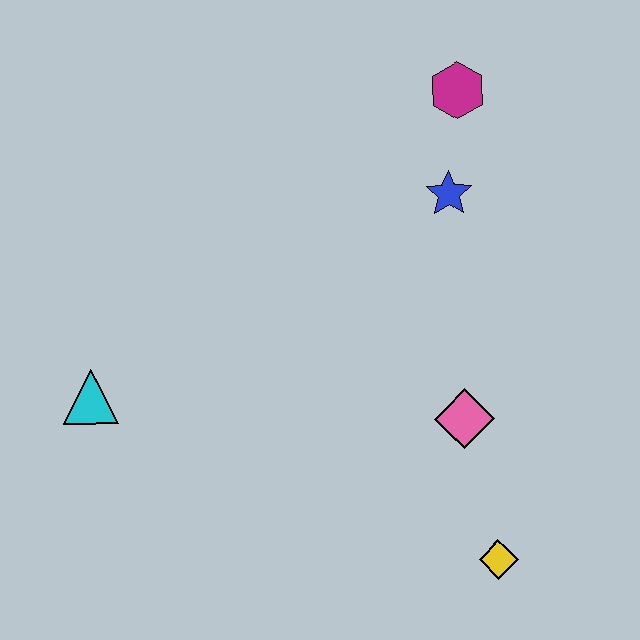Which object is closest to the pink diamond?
The yellow diamond is closest to the pink diamond.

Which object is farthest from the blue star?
The cyan triangle is farthest from the blue star.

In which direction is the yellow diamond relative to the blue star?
The yellow diamond is below the blue star.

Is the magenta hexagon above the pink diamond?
Yes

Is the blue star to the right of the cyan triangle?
Yes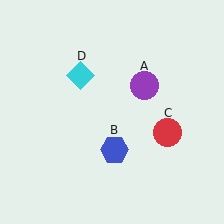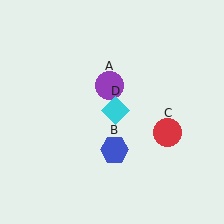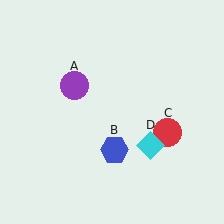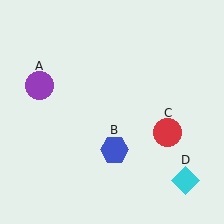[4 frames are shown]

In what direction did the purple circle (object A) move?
The purple circle (object A) moved left.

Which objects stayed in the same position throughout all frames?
Blue hexagon (object B) and red circle (object C) remained stationary.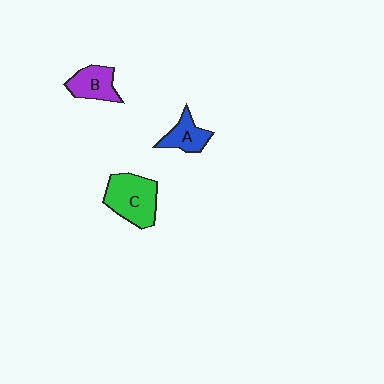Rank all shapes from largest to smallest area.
From largest to smallest: C (green), B (purple), A (blue).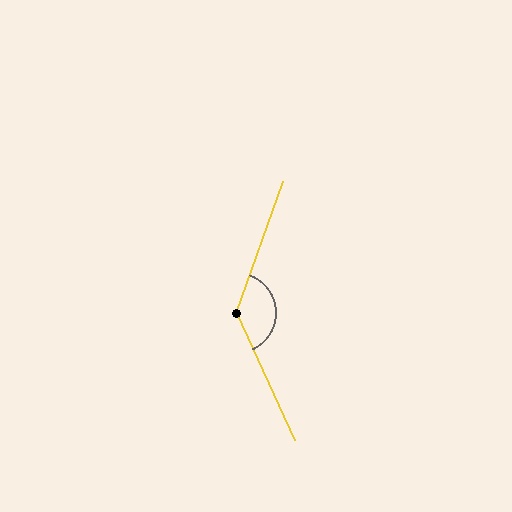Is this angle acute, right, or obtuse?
It is obtuse.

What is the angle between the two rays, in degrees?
Approximately 135 degrees.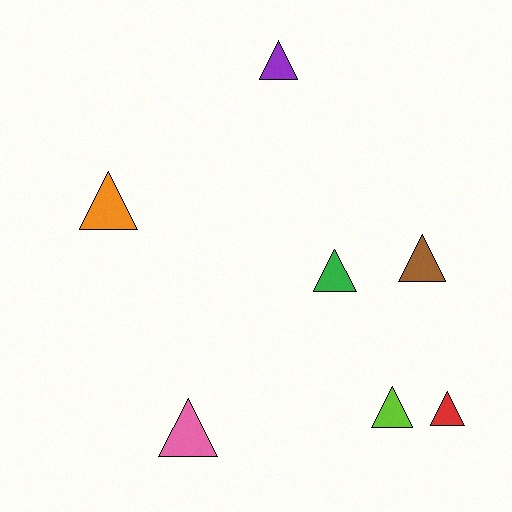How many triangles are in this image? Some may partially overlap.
There are 7 triangles.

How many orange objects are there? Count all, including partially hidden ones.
There is 1 orange object.